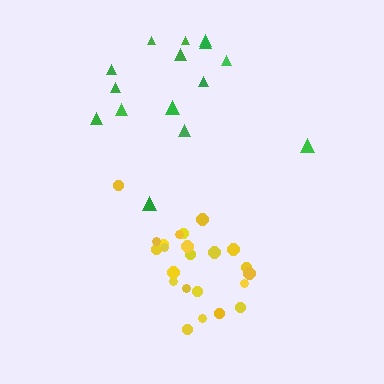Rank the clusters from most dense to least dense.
yellow, green.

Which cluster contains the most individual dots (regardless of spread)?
Yellow (23).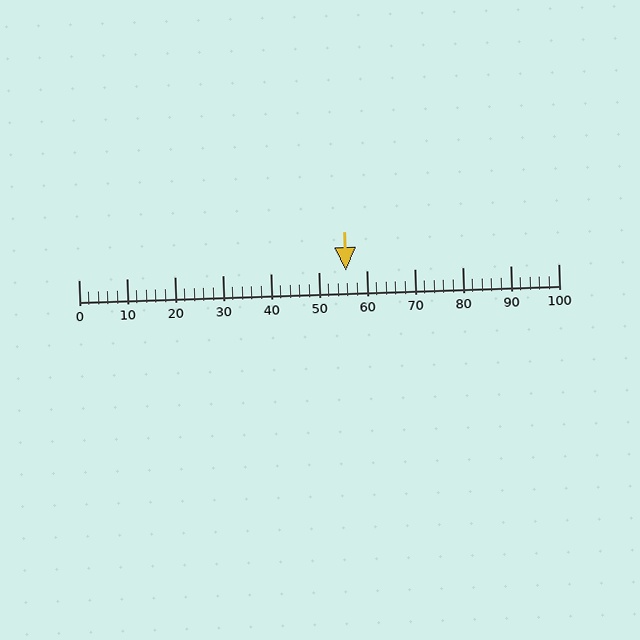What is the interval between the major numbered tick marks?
The major tick marks are spaced 10 units apart.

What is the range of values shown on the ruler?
The ruler shows values from 0 to 100.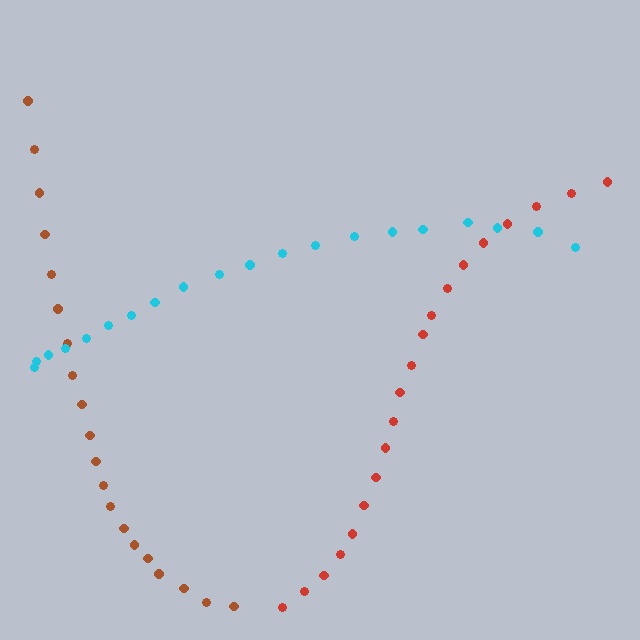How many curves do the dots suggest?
There are 3 distinct paths.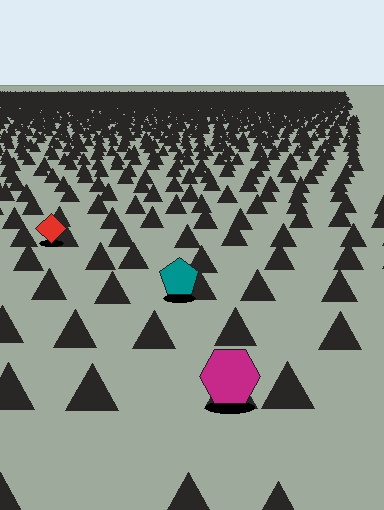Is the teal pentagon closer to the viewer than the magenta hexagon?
No. The magenta hexagon is closer — you can tell from the texture gradient: the ground texture is coarser near it.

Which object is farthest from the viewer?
The red diamond is farthest from the viewer. It appears smaller and the ground texture around it is denser.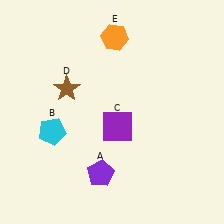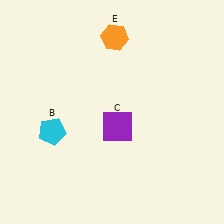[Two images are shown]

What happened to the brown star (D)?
The brown star (D) was removed in Image 2. It was in the top-left area of Image 1.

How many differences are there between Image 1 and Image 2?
There are 2 differences between the two images.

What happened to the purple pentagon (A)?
The purple pentagon (A) was removed in Image 2. It was in the bottom-left area of Image 1.